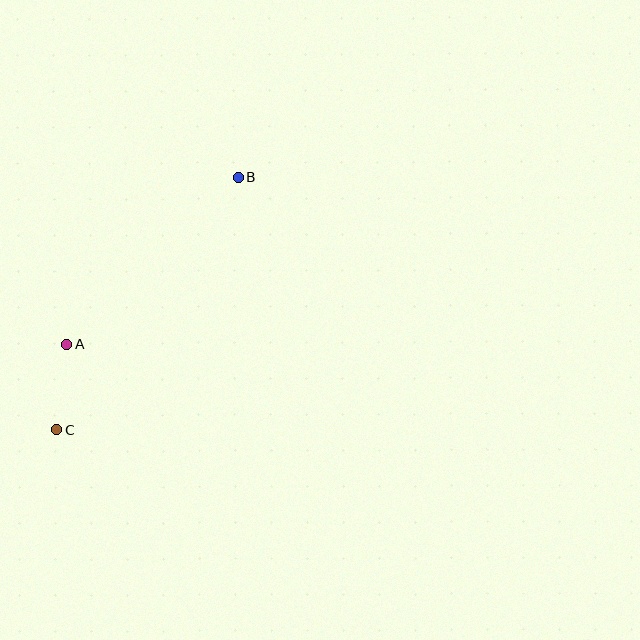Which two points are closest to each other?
Points A and C are closest to each other.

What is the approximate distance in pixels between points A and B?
The distance between A and B is approximately 239 pixels.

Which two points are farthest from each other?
Points B and C are farthest from each other.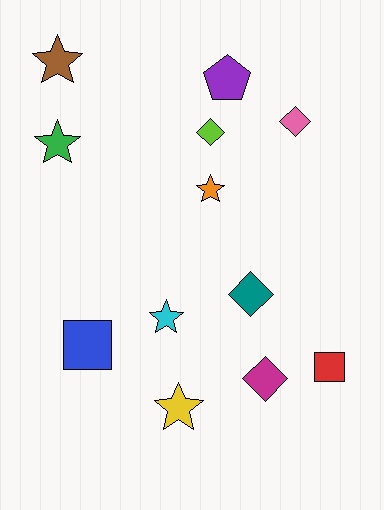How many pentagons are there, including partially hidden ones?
There is 1 pentagon.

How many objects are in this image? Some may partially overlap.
There are 12 objects.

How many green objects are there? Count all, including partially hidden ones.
There is 1 green object.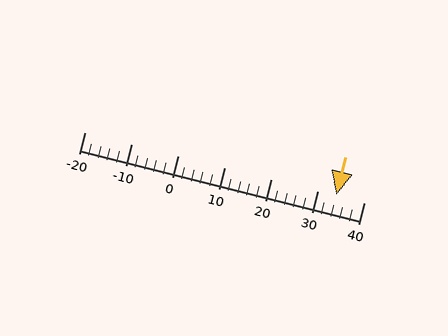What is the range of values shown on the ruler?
The ruler shows values from -20 to 40.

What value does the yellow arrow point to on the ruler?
The yellow arrow points to approximately 34.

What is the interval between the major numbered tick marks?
The major tick marks are spaced 10 units apart.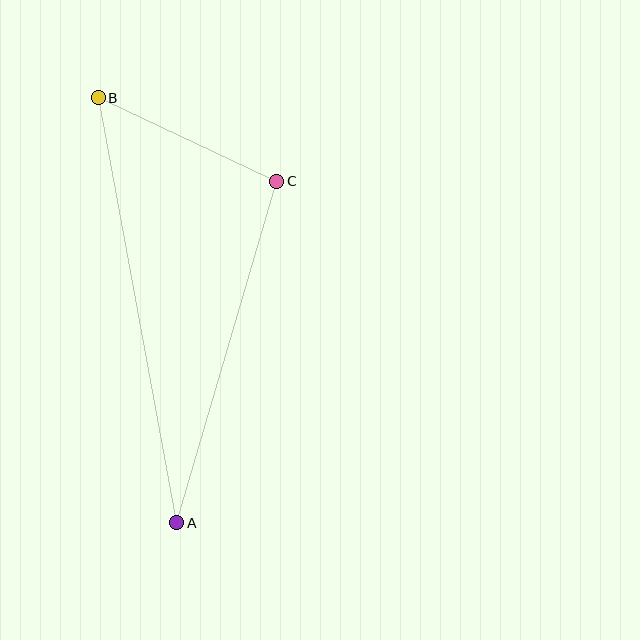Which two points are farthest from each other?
Points A and B are farthest from each other.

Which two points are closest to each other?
Points B and C are closest to each other.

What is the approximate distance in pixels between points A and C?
The distance between A and C is approximately 356 pixels.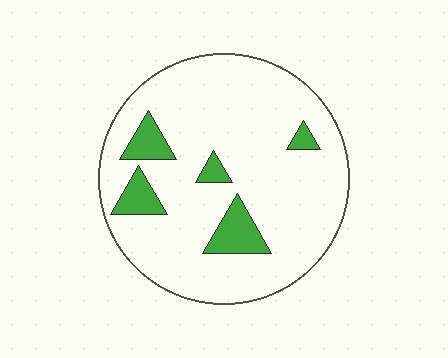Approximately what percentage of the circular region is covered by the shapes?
Approximately 15%.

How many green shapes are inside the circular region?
5.